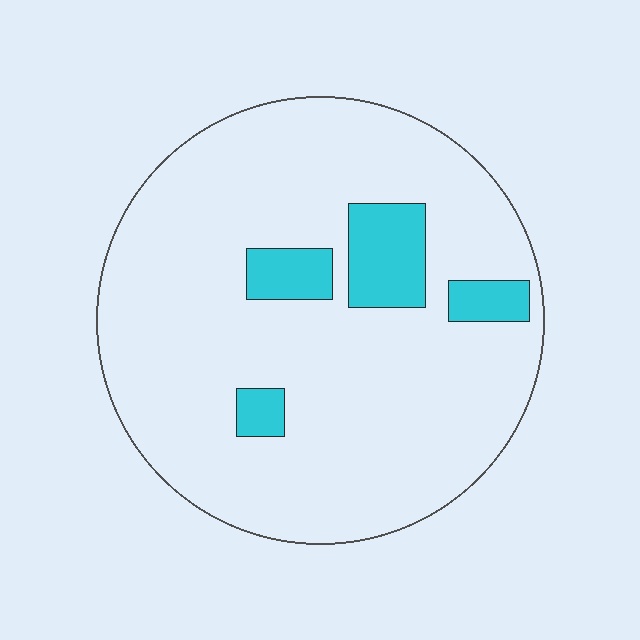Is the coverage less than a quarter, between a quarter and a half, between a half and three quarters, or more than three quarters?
Less than a quarter.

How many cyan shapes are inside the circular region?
4.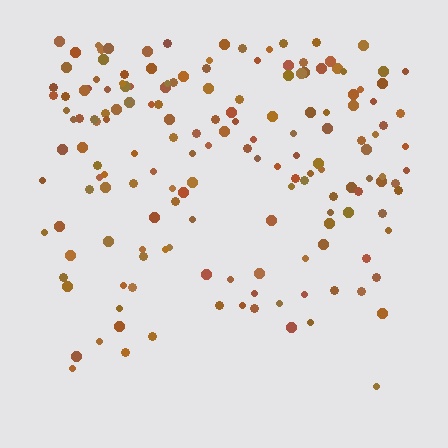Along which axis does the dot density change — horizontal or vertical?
Vertical.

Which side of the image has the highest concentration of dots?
The top.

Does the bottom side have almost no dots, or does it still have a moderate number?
Still a moderate number, just noticeably fewer than the top.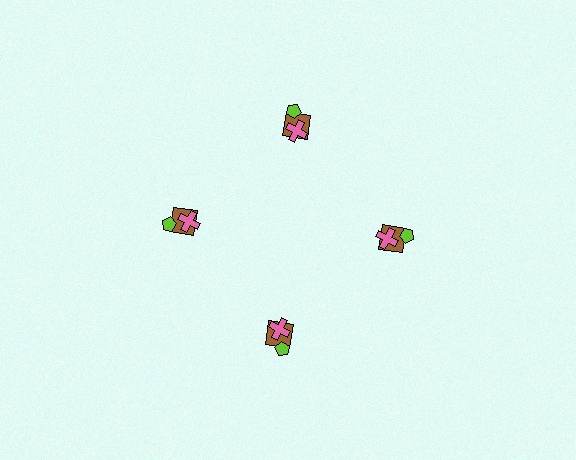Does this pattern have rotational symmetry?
Yes, this pattern has 4-fold rotational symmetry. It looks the same after rotating 90 degrees around the center.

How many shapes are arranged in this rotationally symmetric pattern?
There are 12 shapes, arranged in 4 groups of 3.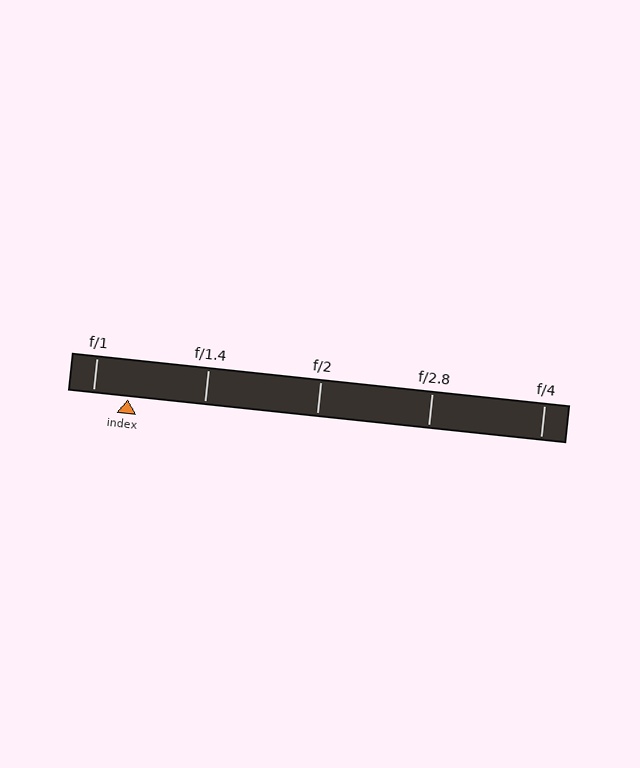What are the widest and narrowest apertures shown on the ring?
The widest aperture shown is f/1 and the narrowest is f/4.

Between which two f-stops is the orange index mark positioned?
The index mark is between f/1 and f/1.4.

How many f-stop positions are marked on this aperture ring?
There are 5 f-stop positions marked.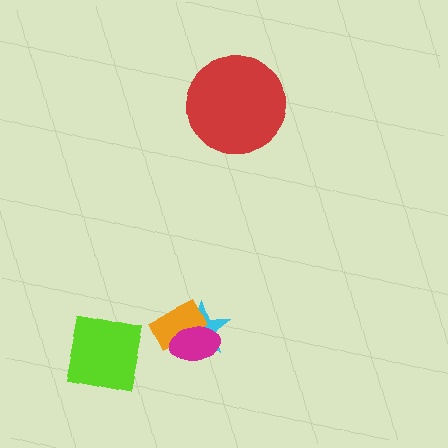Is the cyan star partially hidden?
Yes, it is partially covered by another shape.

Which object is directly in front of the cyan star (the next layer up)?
The orange rectangle is directly in front of the cyan star.